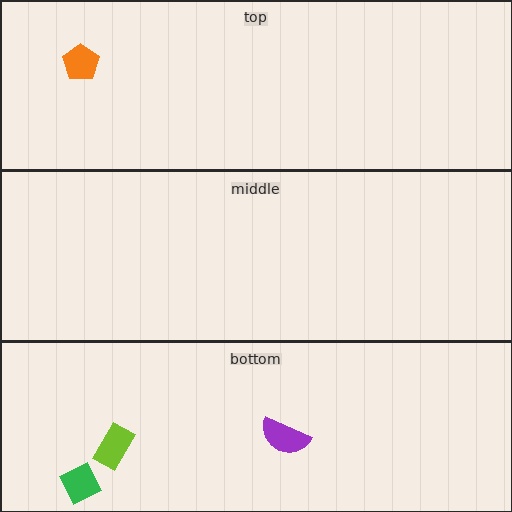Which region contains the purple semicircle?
The bottom region.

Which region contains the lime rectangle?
The bottom region.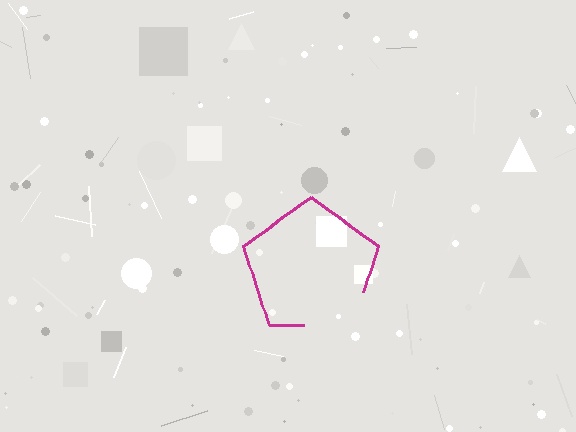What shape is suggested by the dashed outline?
The dashed outline suggests a pentagon.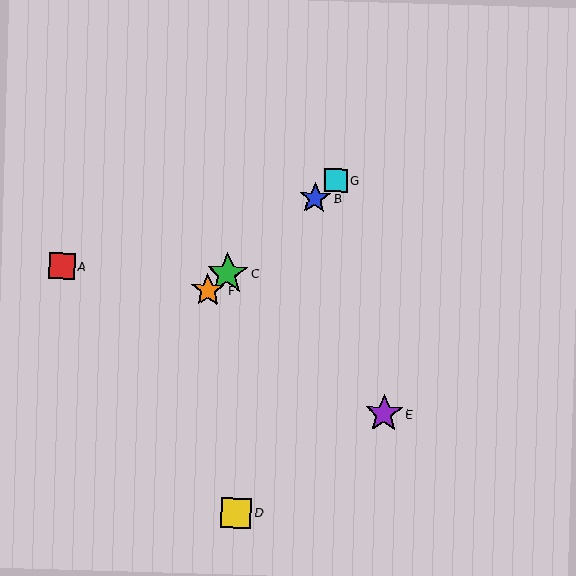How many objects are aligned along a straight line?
4 objects (B, C, F, G) are aligned along a straight line.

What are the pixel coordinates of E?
Object E is at (384, 414).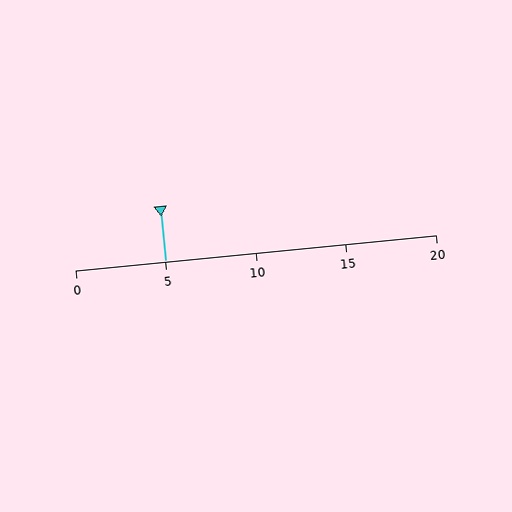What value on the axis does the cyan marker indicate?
The marker indicates approximately 5.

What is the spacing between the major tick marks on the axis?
The major ticks are spaced 5 apart.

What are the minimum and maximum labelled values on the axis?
The axis runs from 0 to 20.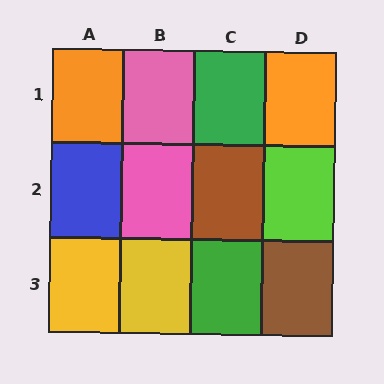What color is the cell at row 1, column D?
Orange.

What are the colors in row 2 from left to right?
Blue, pink, brown, lime.